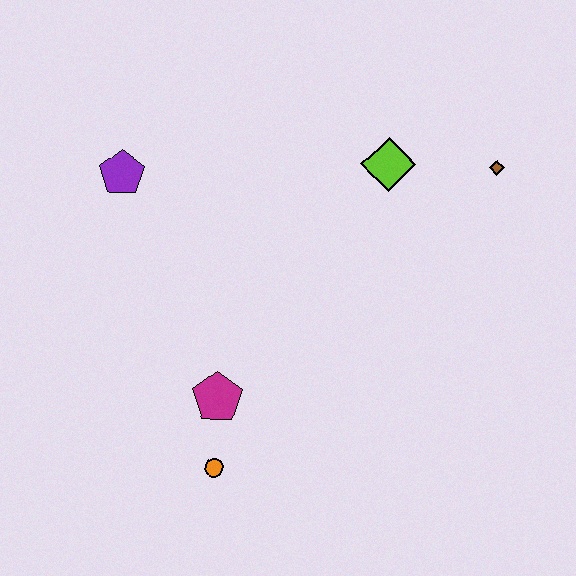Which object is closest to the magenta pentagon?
The orange circle is closest to the magenta pentagon.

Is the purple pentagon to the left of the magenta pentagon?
Yes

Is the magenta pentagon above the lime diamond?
No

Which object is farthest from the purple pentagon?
The brown diamond is farthest from the purple pentagon.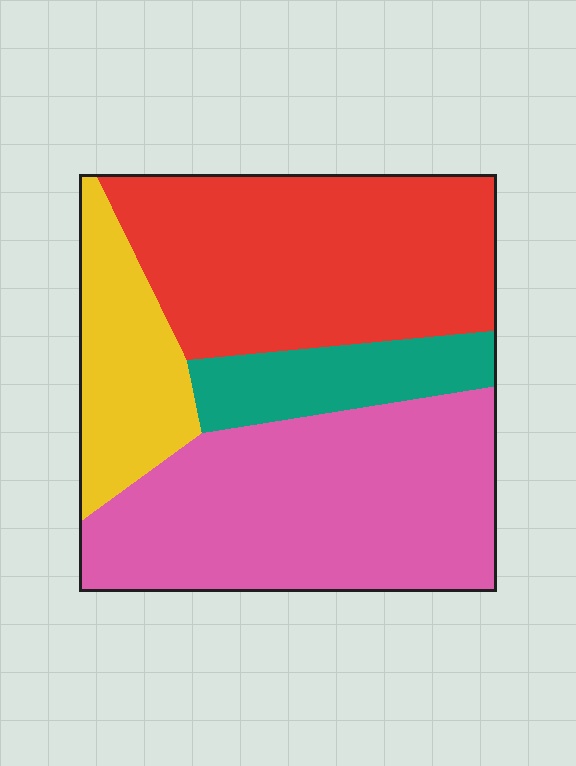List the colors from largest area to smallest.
From largest to smallest: pink, red, yellow, teal.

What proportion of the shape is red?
Red covers about 35% of the shape.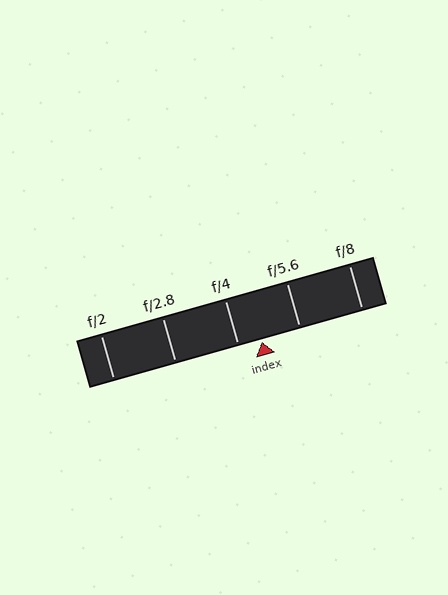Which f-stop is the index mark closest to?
The index mark is closest to f/4.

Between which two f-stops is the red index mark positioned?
The index mark is between f/4 and f/5.6.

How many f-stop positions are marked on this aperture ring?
There are 5 f-stop positions marked.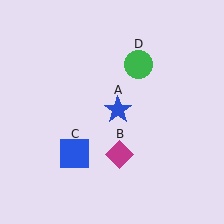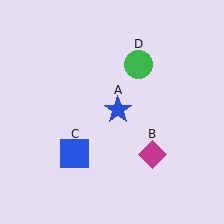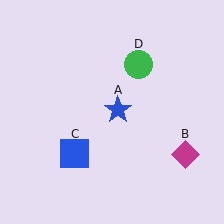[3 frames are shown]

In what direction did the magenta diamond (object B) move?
The magenta diamond (object B) moved right.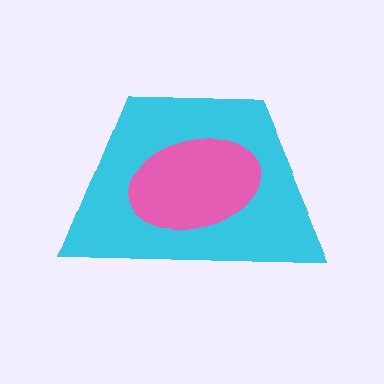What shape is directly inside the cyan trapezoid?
The pink ellipse.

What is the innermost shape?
The pink ellipse.